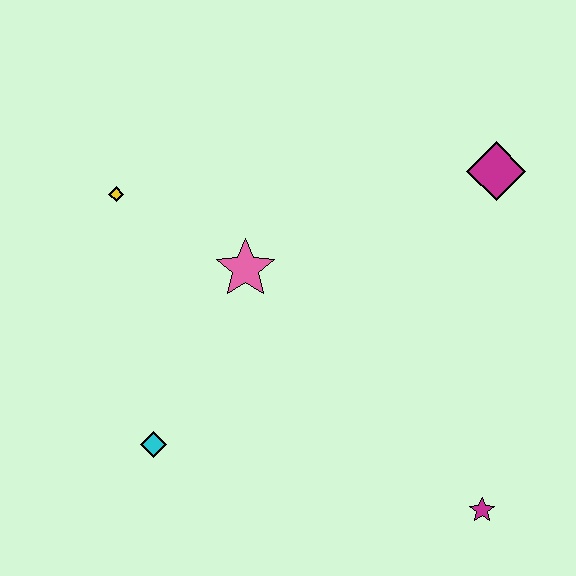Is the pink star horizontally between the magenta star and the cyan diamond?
Yes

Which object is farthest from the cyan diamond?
The magenta diamond is farthest from the cyan diamond.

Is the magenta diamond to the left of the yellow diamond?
No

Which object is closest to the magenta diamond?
The pink star is closest to the magenta diamond.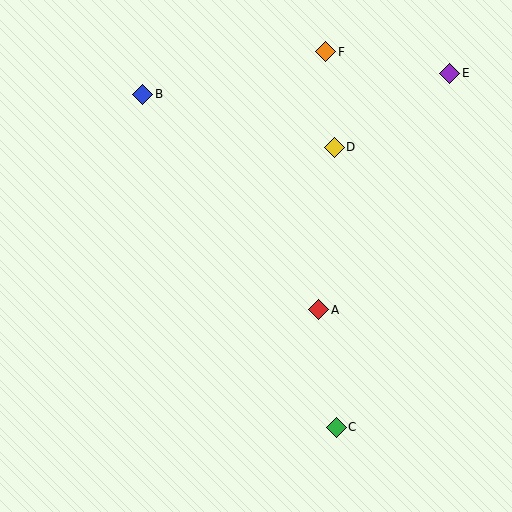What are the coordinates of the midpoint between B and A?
The midpoint between B and A is at (231, 202).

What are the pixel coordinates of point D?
Point D is at (334, 147).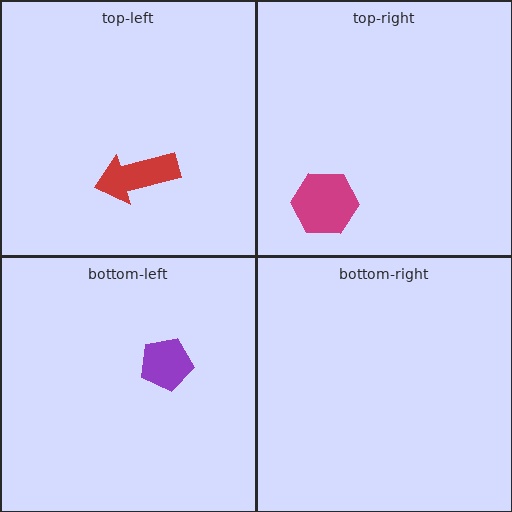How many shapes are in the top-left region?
1.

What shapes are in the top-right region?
The magenta hexagon.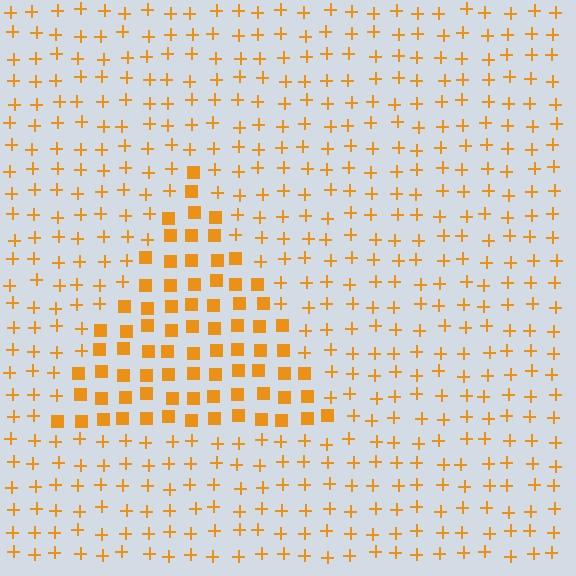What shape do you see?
I see a triangle.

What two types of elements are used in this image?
The image uses squares inside the triangle region and plus signs outside it.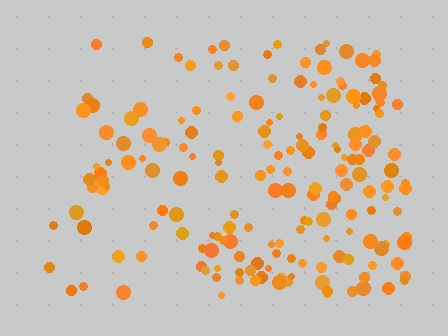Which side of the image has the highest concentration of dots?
The right.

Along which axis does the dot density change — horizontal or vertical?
Horizontal.